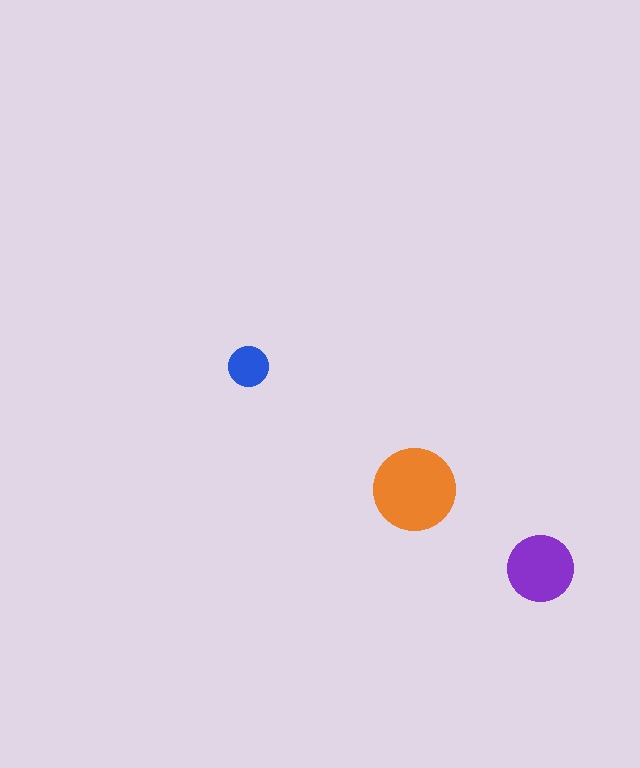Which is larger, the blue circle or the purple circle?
The purple one.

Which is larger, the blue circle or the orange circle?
The orange one.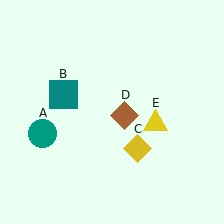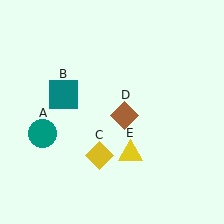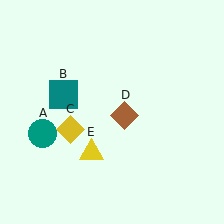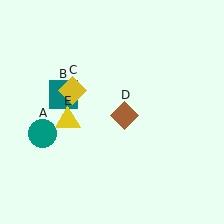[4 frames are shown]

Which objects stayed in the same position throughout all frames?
Teal circle (object A) and teal square (object B) and brown diamond (object D) remained stationary.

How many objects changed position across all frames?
2 objects changed position: yellow diamond (object C), yellow triangle (object E).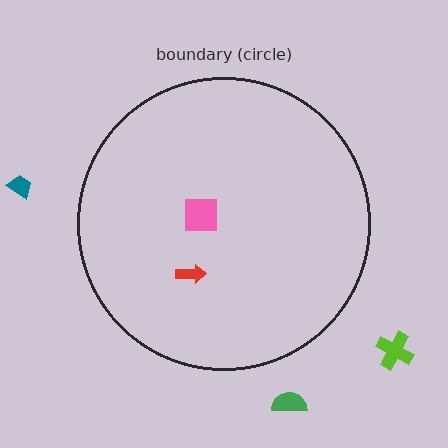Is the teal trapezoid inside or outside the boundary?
Outside.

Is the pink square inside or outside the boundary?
Inside.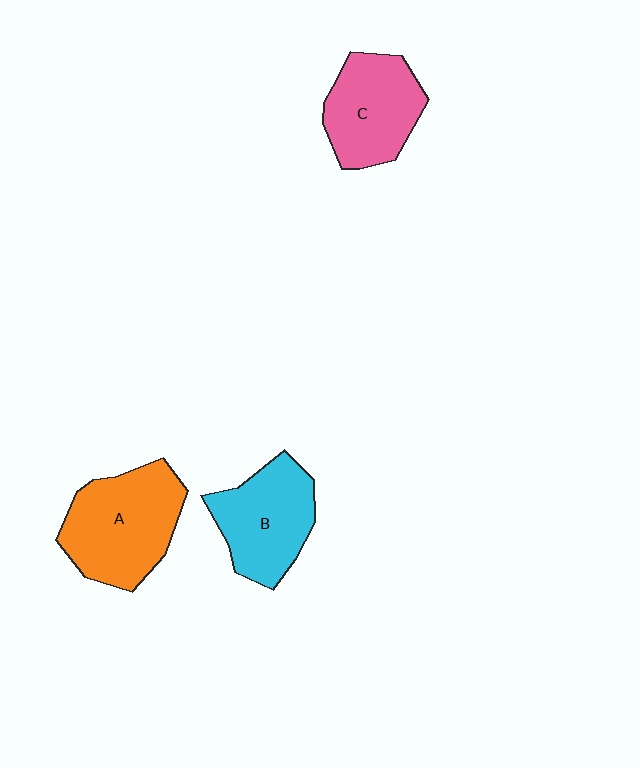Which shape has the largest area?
Shape A (orange).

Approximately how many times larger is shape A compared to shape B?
Approximately 1.2 times.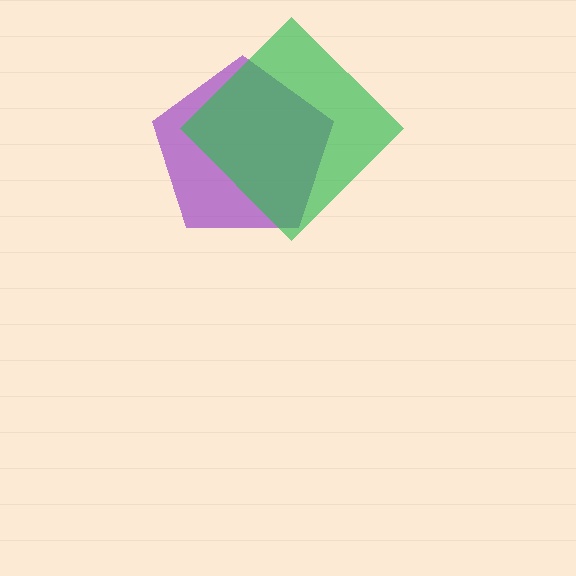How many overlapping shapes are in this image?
There are 2 overlapping shapes in the image.